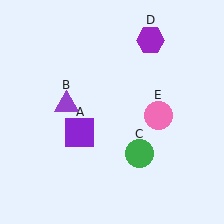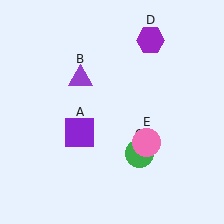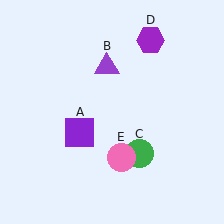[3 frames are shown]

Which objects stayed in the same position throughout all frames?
Purple square (object A) and green circle (object C) and purple hexagon (object D) remained stationary.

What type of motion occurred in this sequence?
The purple triangle (object B), pink circle (object E) rotated clockwise around the center of the scene.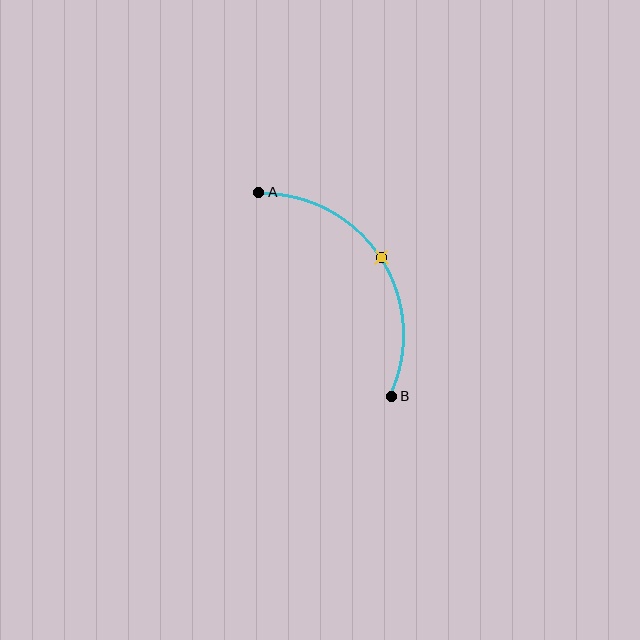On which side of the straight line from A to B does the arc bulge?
The arc bulges to the right of the straight line connecting A and B.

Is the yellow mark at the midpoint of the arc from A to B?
Yes. The yellow mark lies on the arc at equal arc-length from both A and B — it is the arc midpoint.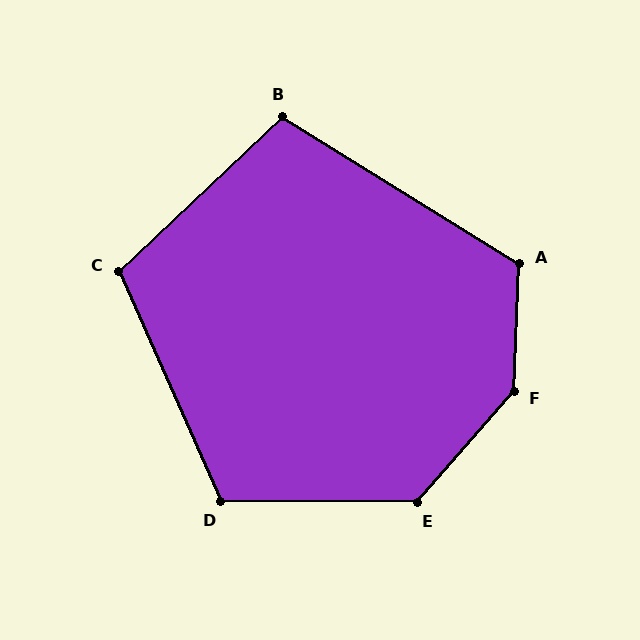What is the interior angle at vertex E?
Approximately 131 degrees (obtuse).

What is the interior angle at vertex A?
Approximately 120 degrees (obtuse).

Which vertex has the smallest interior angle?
B, at approximately 105 degrees.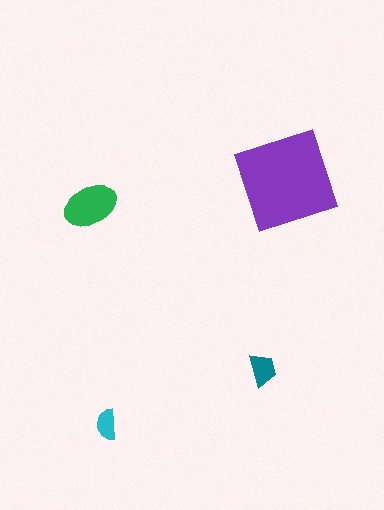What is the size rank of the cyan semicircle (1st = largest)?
4th.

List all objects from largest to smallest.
The purple diamond, the green ellipse, the teal trapezoid, the cyan semicircle.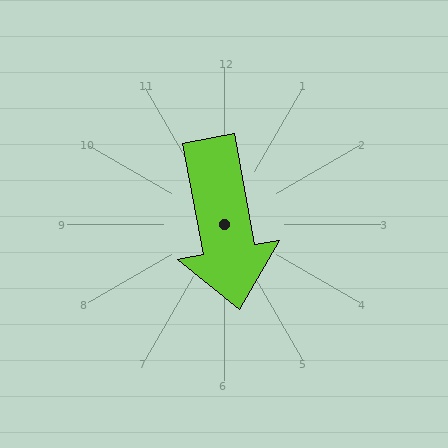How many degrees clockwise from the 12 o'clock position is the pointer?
Approximately 170 degrees.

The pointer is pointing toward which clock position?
Roughly 6 o'clock.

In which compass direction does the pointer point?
South.